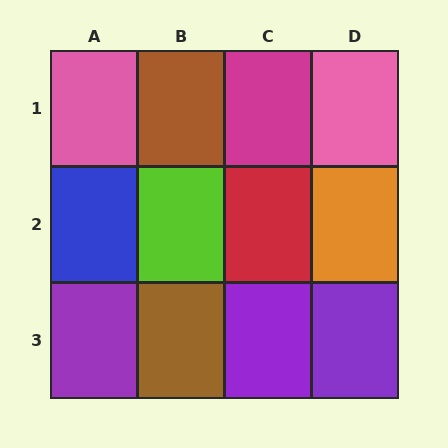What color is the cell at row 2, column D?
Orange.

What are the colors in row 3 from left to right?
Purple, brown, purple, purple.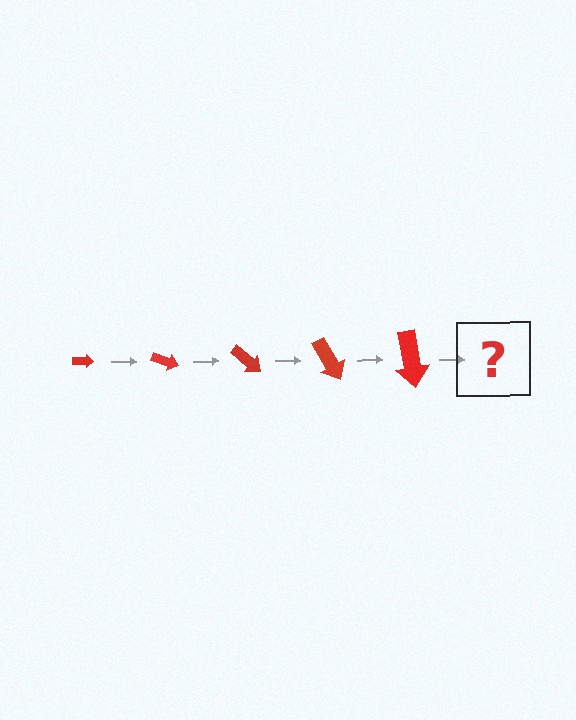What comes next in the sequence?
The next element should be an arrow, larger than the previous one and rotated 100 degrees from the start.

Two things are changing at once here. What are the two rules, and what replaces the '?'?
The two rules are that the arrow grows larger each step and it rotates 20 degrees each step. The '?' should be an arrow, larger than the previous one and rotated 100 degrees from the start.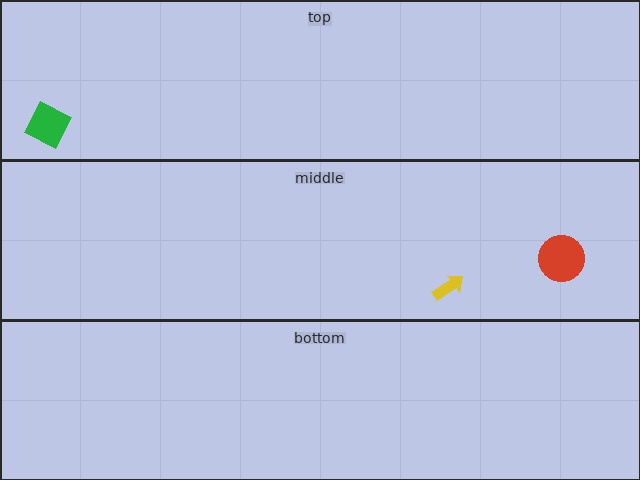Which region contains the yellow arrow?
The middle region.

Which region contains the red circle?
The middle region.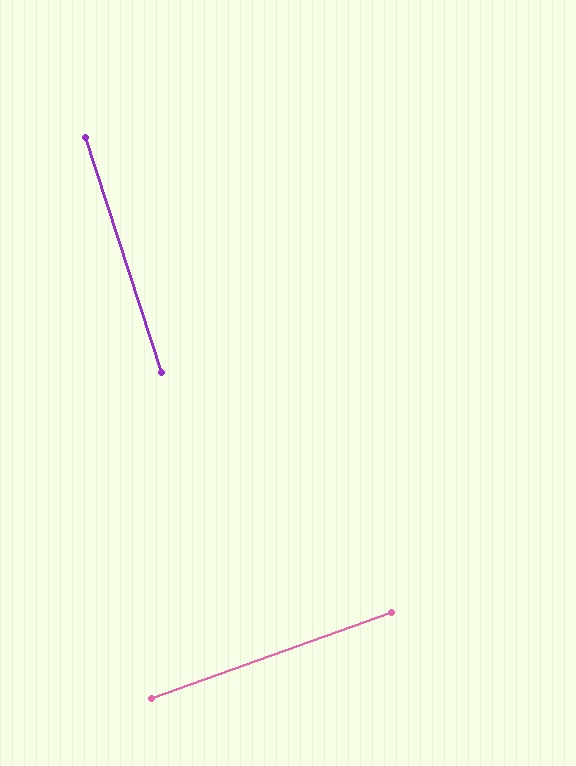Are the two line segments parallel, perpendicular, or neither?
Perpendicular — they meet at approximately 88°.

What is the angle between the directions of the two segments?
Approximately 88 degrees.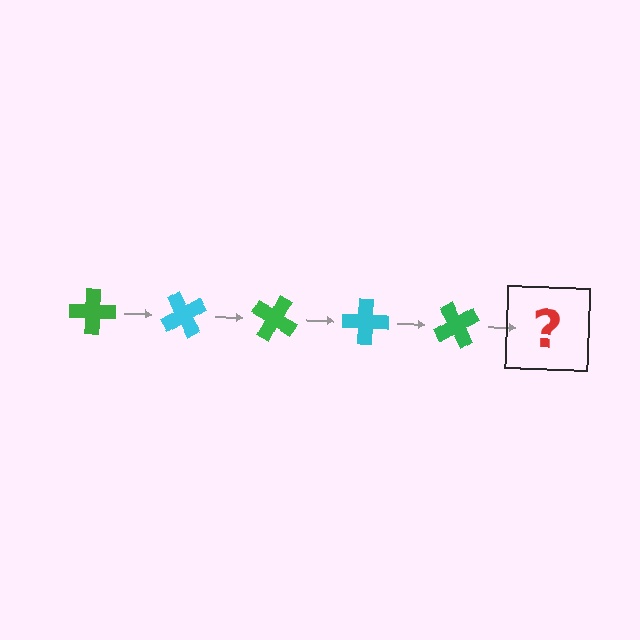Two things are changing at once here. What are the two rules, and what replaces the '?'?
The two rules are that it rotates 60 degrees each step and the color cycles through green and cyan. The '?' should be a cyan cross, rotated 300 degrees from the start.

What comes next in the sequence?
The next element should be a cyan cross, rotated 300 degrees from the start.